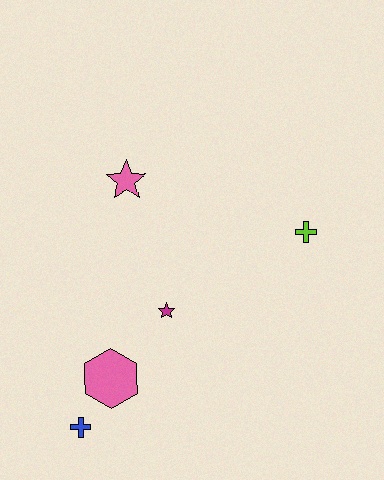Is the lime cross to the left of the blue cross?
No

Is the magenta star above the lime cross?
No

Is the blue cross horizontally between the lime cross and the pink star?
No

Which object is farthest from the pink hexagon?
The lime cross is farthest from the pink hexagon.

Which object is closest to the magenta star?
The pink hexagon is closest to the magenta star.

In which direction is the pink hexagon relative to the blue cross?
The pink hexagon is above the blue cross.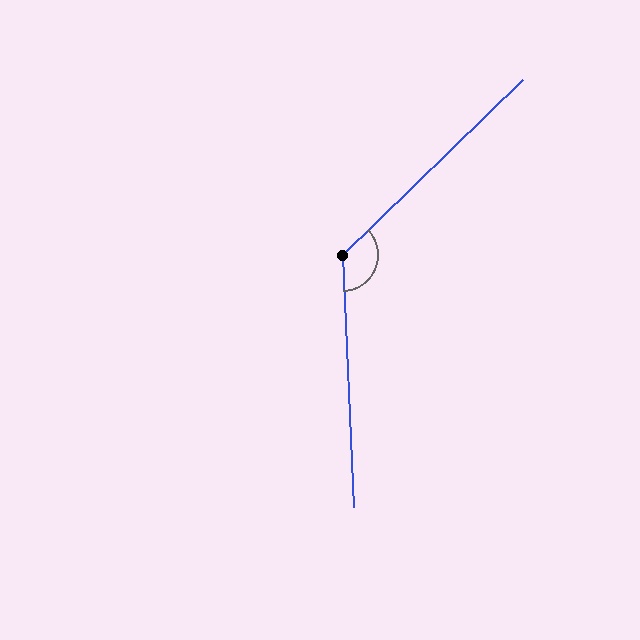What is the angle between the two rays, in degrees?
Approximately 131 degrees.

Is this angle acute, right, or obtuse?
It is obtuse.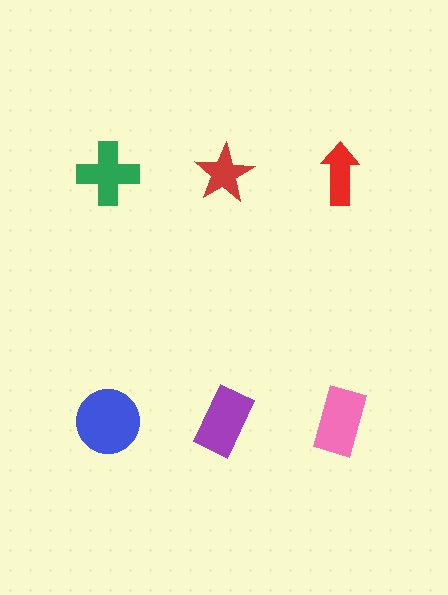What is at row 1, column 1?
A green cross.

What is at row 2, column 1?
A blue circle.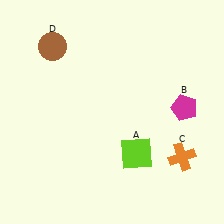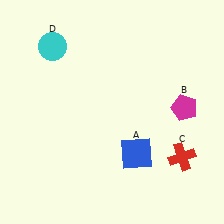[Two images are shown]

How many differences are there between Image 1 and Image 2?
There are 3 differences between the two images.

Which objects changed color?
A changed from lime to blue. C changed from orange to red. D changed from brown to cyan.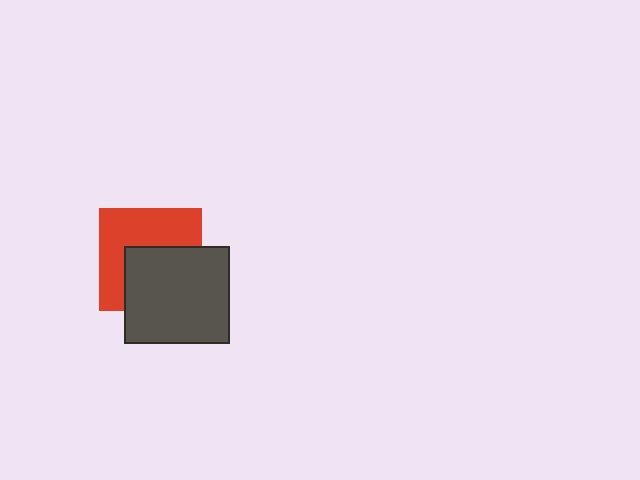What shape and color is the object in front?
The object in front is a dark gray rectangle.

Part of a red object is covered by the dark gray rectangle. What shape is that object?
It is a square.